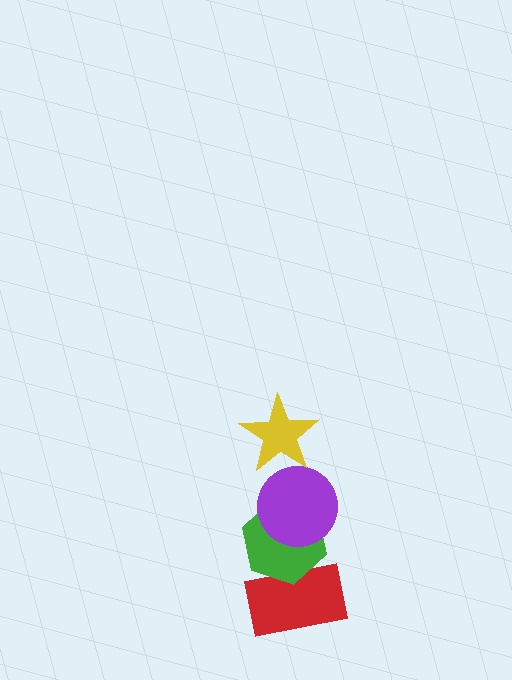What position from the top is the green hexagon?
The green hexagon is 3rd from the top.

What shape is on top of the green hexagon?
The purple circle is on top of the green hexagon.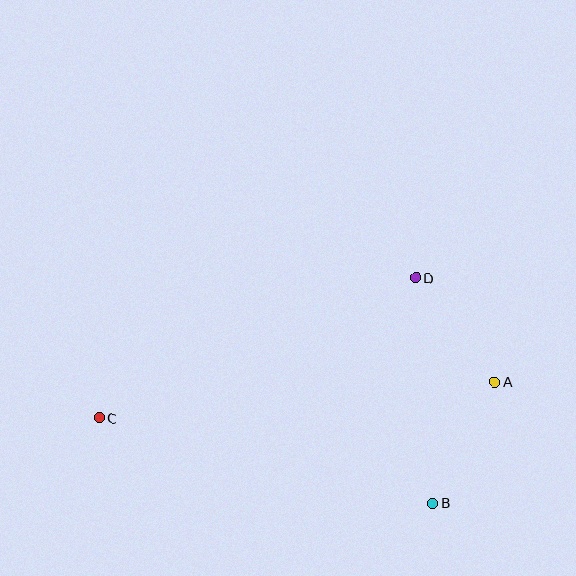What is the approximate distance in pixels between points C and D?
The distance between C and D is approximately 346 pixels.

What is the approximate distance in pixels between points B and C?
The distance between B and C is approximately 344 pixels.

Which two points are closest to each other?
Points A and D are closest to each other.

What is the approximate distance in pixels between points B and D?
The distance between B and D is approximately 226 pixels.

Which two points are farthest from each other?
Points A and C are farthest from each other.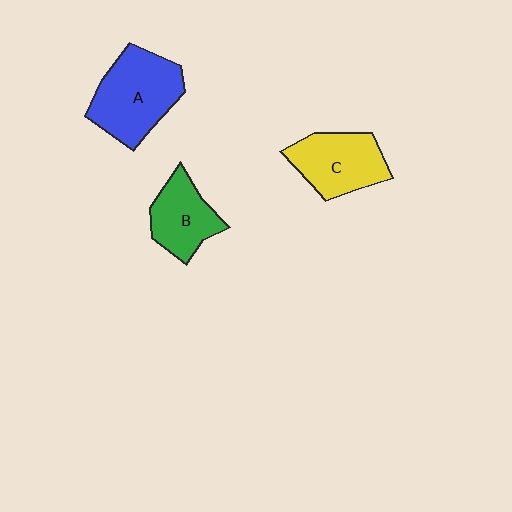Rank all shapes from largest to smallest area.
From largest to smallest: A (blue), C (yellow), B (green).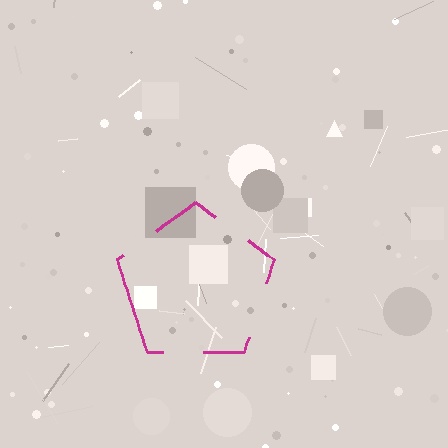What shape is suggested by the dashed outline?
The dashed outline suggests a pentagon.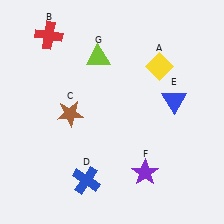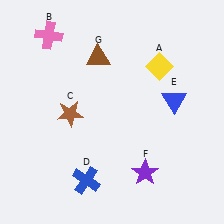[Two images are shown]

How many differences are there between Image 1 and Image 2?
There are 2 differences between the two images.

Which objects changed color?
B changed from red to pink. G changed from lime to brown.